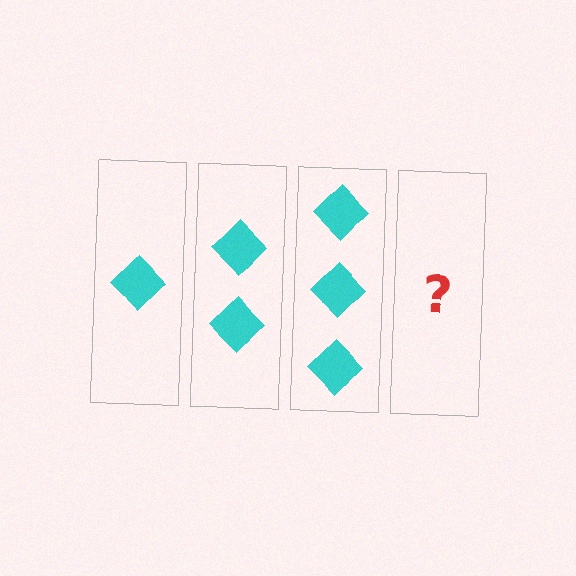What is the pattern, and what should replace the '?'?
The pattern is that each step adds one more diamond. The '?' should be 4 diamonds.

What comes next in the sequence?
The next element should be 4 diamonds.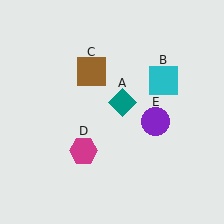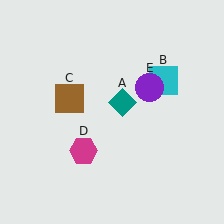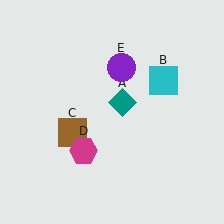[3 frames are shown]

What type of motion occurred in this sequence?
The brown square (object C), purple circle (object E) rotated counterclockwise around the center of the scene.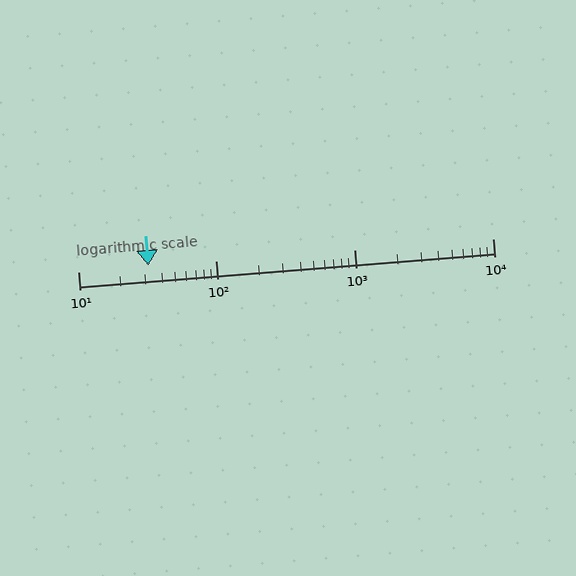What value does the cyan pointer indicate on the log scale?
The pointer indicates approximately 32.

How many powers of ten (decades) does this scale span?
The scale spans 3 decades, from 10 to 10000.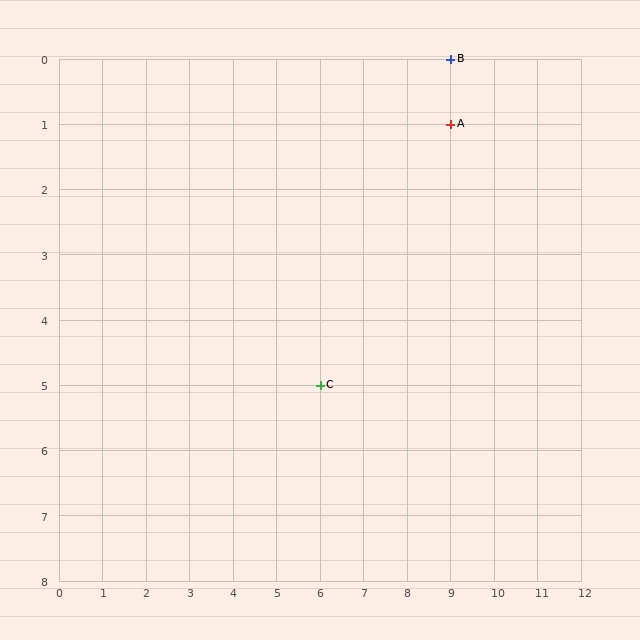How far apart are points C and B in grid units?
Points C and B are 3 columns and 5 rows apart (about 5.8 grid units diagonally).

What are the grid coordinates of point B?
Point B is at grid coordinates (9, 0).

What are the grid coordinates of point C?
Point C is at grid coordinates (6, 5).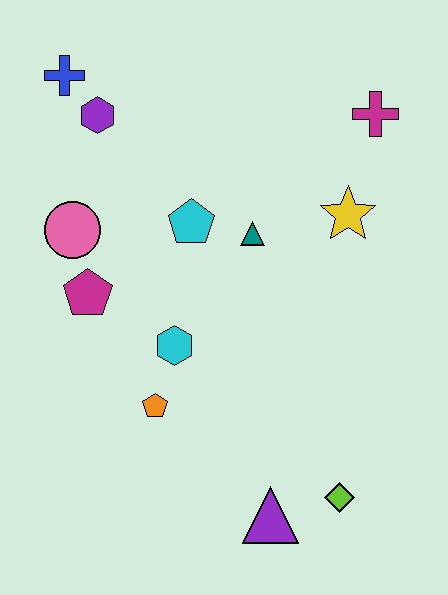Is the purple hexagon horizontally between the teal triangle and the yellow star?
No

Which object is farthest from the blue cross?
The lime diamond is farthest from the blue cross.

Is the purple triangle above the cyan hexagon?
No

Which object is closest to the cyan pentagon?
The teal triangle is closest to the cyan pentagon.